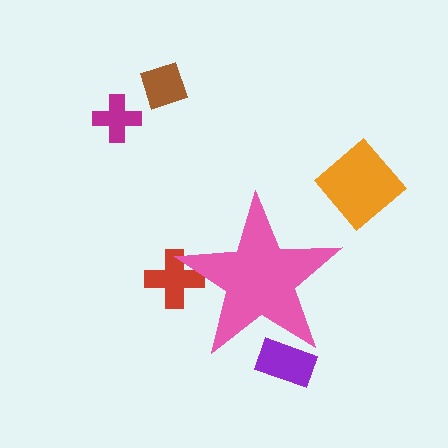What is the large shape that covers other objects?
A pink star.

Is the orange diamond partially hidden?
No, the orange diamond is fully visible.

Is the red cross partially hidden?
Yes, the red cross is partially hidden behind the pink star.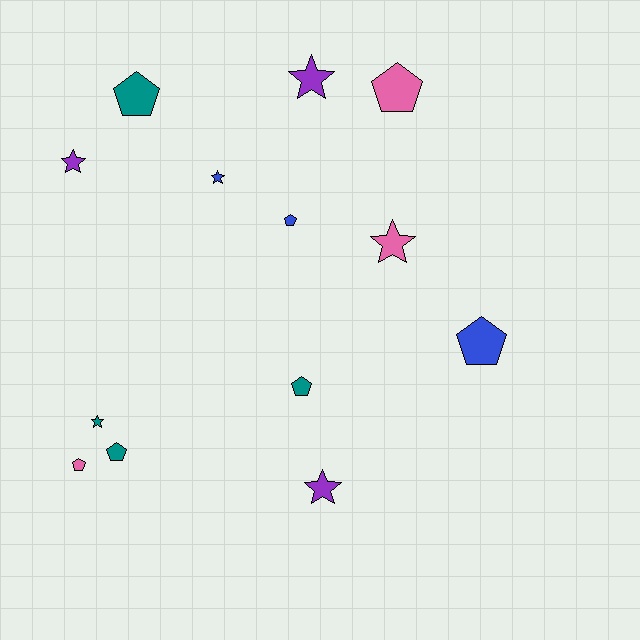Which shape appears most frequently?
Pentagon, with 7 objects.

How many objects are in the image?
There are 13 objects.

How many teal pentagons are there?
There are 3 teal pentagons.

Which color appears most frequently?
Teal, with 4 objects.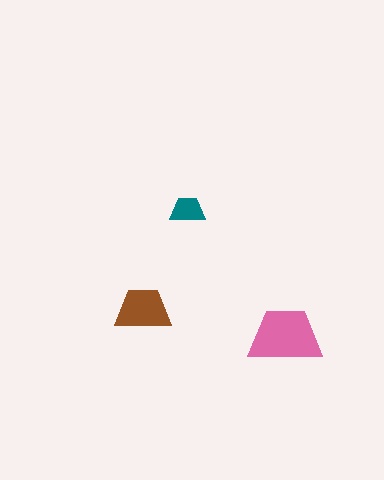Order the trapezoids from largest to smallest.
the pink one, the brown one, the teal one.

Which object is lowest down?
The pink trapezoid is bottommost.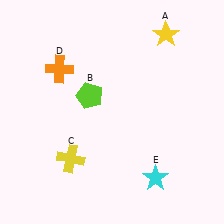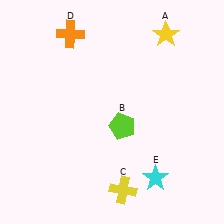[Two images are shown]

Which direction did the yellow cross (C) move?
The yellow cross (C) moved right.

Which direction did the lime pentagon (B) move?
The lime pentagon (B) moved right.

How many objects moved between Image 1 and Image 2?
3 objects moved between the two images.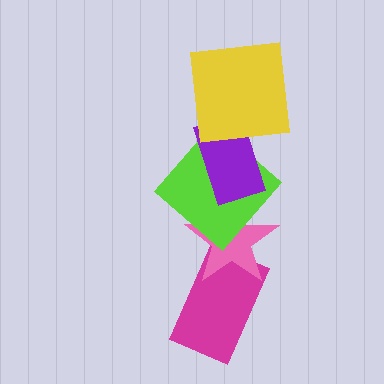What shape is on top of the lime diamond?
The purple rectangle is on top of the lime diamond.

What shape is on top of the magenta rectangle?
The pink star is on top of the magenta rectangle.